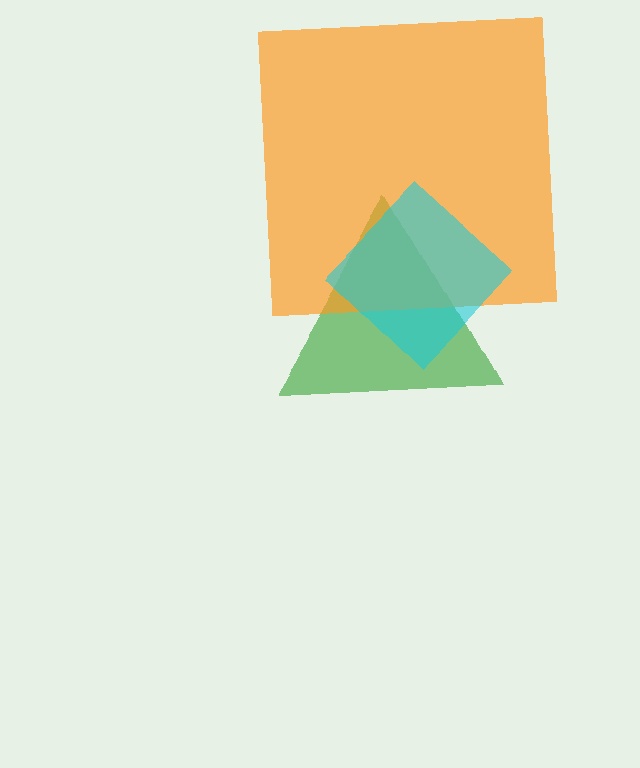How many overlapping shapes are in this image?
There are 3 overlapping shapes in the image.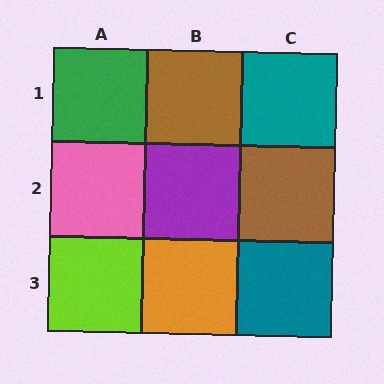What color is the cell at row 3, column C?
Teal.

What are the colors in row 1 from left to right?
Green, brown, teal.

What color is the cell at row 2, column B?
Purple.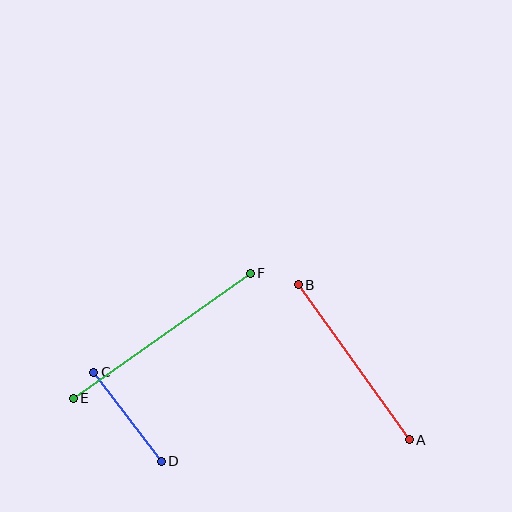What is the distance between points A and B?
The distance is approximately 191 pixels.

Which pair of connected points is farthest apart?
Points E and F are farthest apart.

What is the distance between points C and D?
The distance is approximately 111 pixels.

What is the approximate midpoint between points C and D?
The midpoint is at approximately (128, 417) pixels.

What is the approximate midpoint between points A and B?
The midpoint is at approximately (354, 362) pixels.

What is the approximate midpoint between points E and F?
The midpoint is at approximately (162, 336) pixels.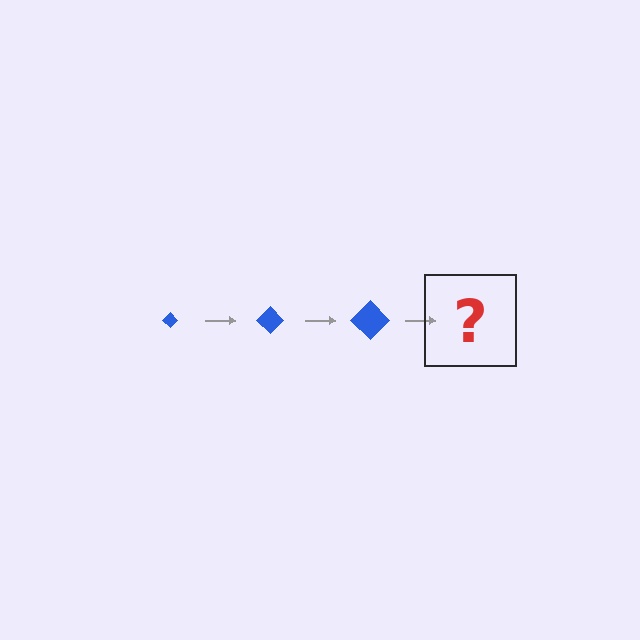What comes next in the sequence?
The next element should be a blue diamond, larger than the previous one.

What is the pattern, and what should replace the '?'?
The pattern is that the diamond gets progressively larger each step. The '?' should be a blue diamond, larger than the previous one.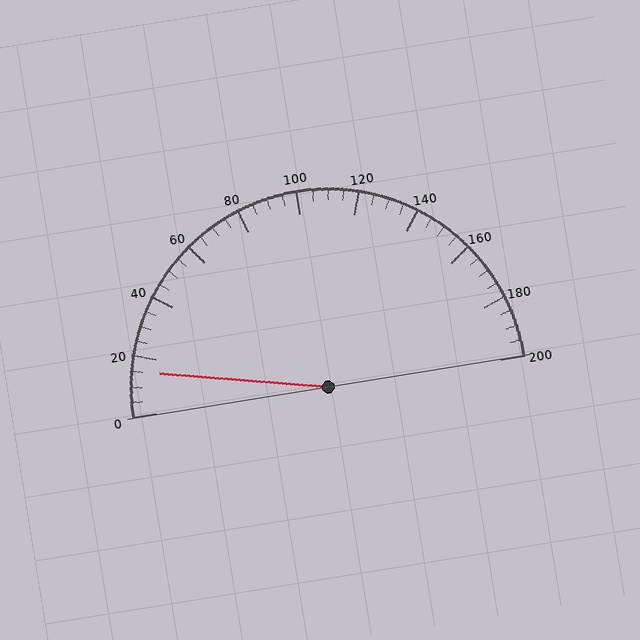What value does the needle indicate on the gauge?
The needle indicates approximately 15.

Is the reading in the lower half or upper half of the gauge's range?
The reading is in the lower half of the range (0 to 200).